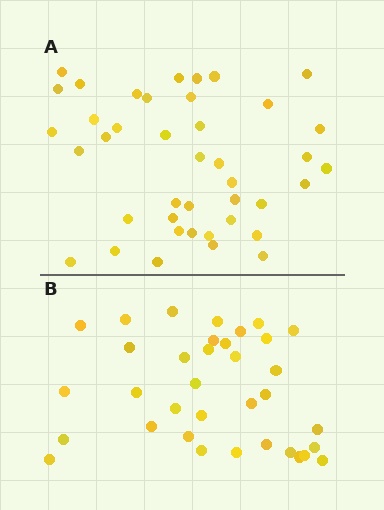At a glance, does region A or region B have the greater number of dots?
Region A (the top region) has more dots.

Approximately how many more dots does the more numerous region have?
Region A has about 6 more dots than region B.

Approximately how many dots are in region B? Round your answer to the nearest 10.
About 40 dots. (The exact count is 35, which rounds to 40.)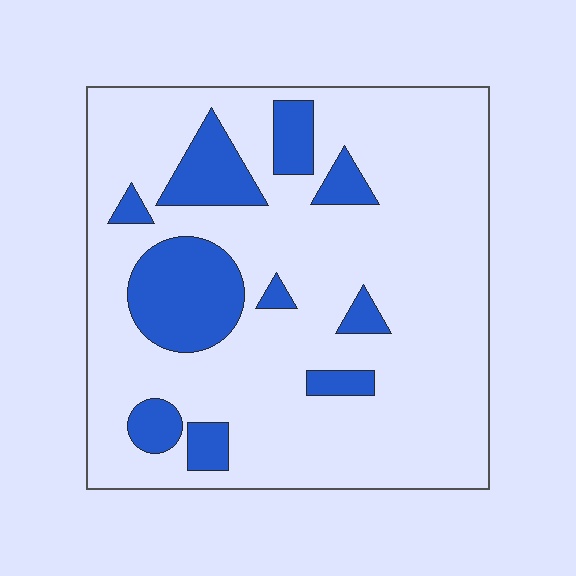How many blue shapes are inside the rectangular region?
10.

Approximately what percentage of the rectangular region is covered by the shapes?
Approximately 20%.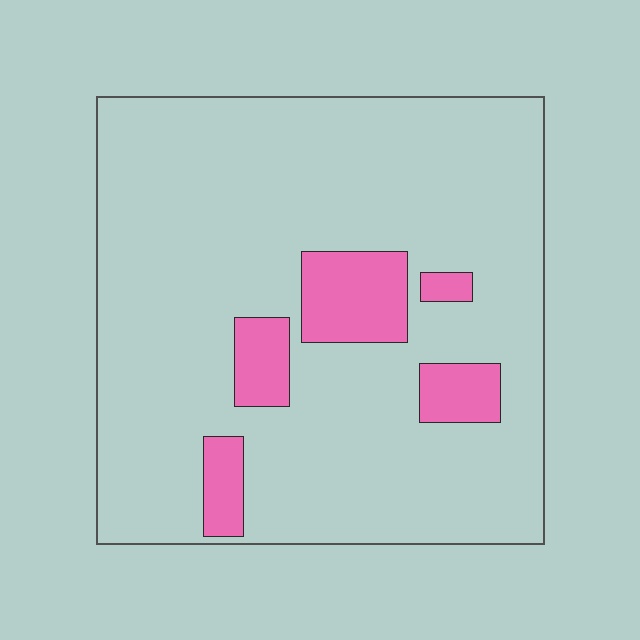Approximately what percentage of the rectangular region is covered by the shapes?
Approximately 15%.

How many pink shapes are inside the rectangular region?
5.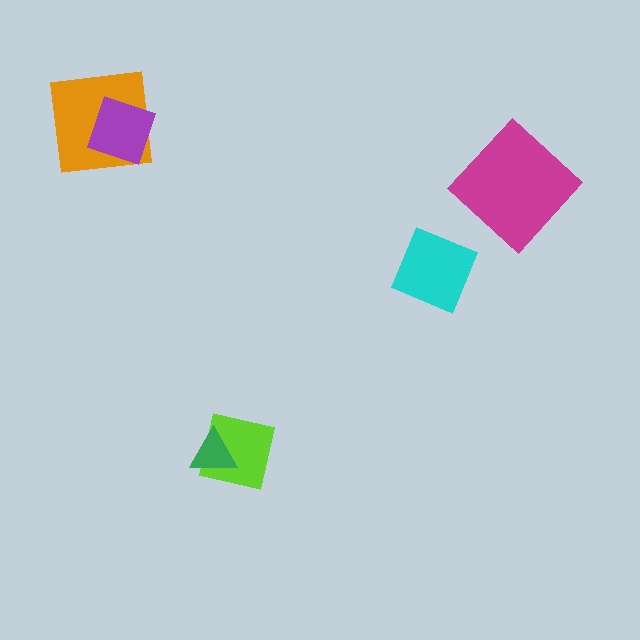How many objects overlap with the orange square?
1 object overlaps with the orange square.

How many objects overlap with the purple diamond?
1 object overlaps with the purple diamond.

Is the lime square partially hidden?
Yes, it is partially covered by another shape.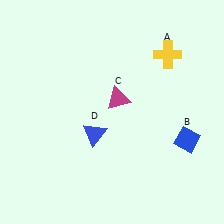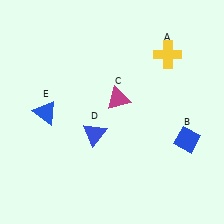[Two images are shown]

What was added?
A blue triangle (E) was added in Image 2.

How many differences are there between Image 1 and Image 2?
There is 1 difference between the two images.